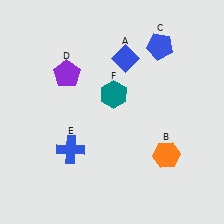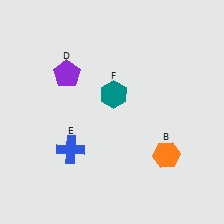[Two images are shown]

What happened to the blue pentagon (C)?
The blue pentagon (C) was removed in Image 2. It was in the top-right area of Image 1.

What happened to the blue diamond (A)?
The blue diamond (A) was removed in Image 2. It was in the top-right area of Image 1.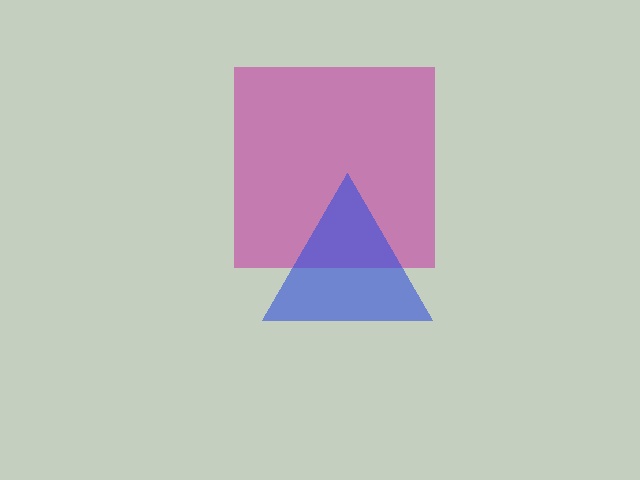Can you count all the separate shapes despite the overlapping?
Yes, there are 2 separate shapes.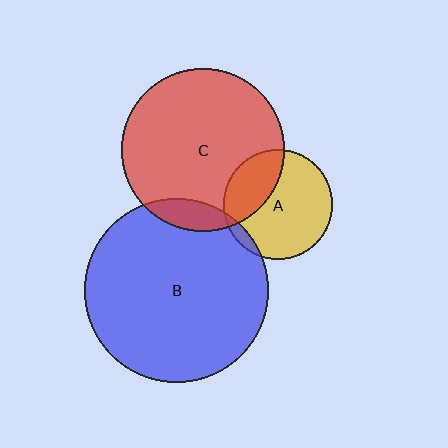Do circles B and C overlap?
Yes.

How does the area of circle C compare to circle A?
Approximately 2.2 times.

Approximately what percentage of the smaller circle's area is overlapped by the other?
Approximately 10%.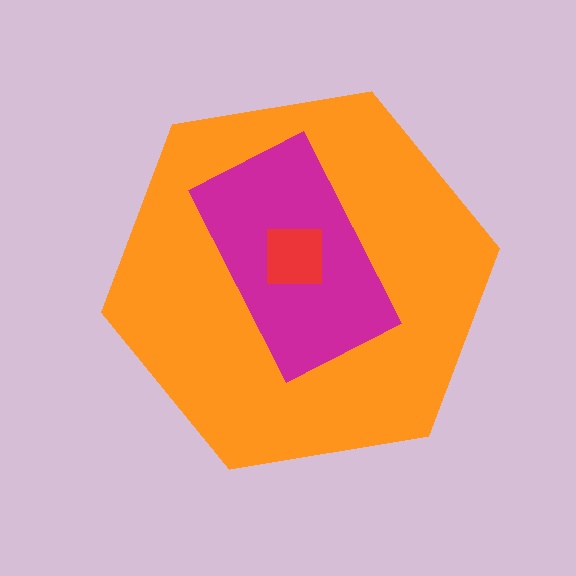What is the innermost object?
The red square.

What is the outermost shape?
The orange hexagon.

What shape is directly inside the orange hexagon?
The magenta rectangle.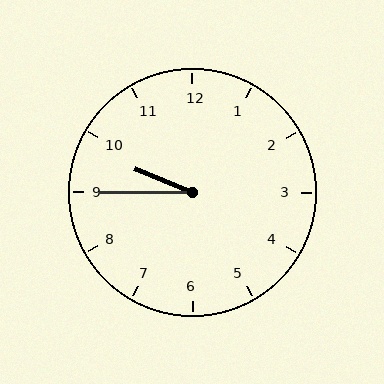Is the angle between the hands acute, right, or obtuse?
It is acute.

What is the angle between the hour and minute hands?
Approximately 22 degrees.